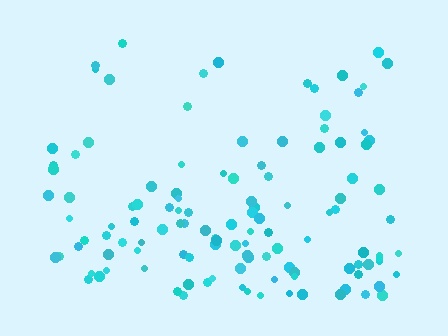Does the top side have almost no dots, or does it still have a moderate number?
Still a moderate number, just noticeably fewer than the bottom.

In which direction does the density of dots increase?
From top to bottom, with the bottom side densest.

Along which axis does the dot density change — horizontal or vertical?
Vertical.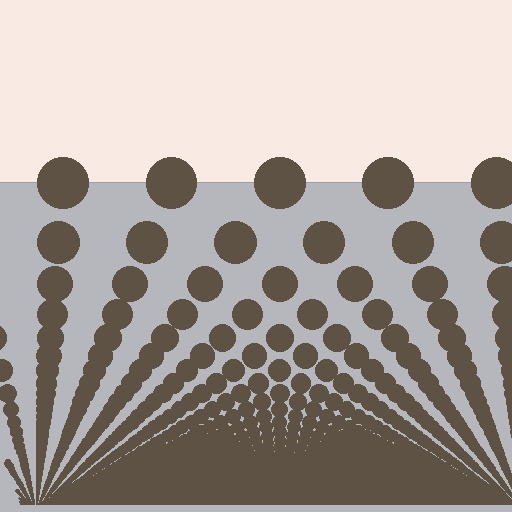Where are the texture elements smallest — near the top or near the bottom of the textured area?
Near the bottom.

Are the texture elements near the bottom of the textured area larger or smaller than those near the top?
Smaller. The gradient is inverted — elements near the bottom are smaller and denser.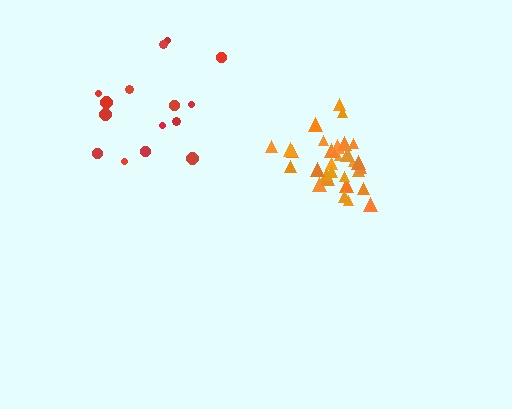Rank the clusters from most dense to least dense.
orange, red.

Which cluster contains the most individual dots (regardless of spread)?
Orange (31).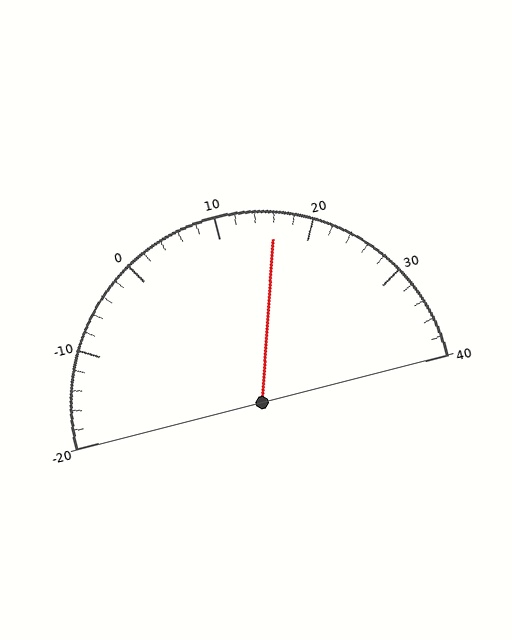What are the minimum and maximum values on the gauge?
The gauge ranges from -20 to 40.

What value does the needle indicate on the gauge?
The needle indicates approximately 16.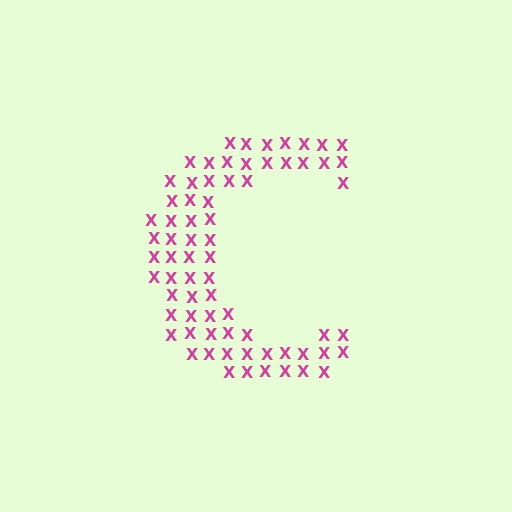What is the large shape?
The large shape is the letter C.